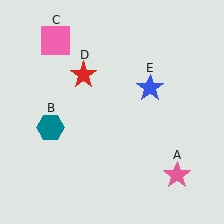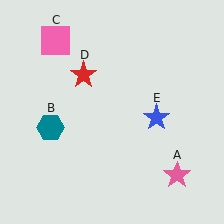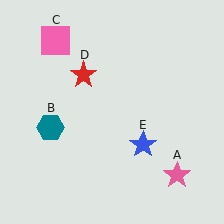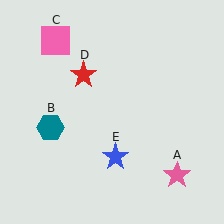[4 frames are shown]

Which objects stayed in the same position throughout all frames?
Pink star (object A) and teal hexagon (object B) and pink square (object C) and red star (object D) remained stationary.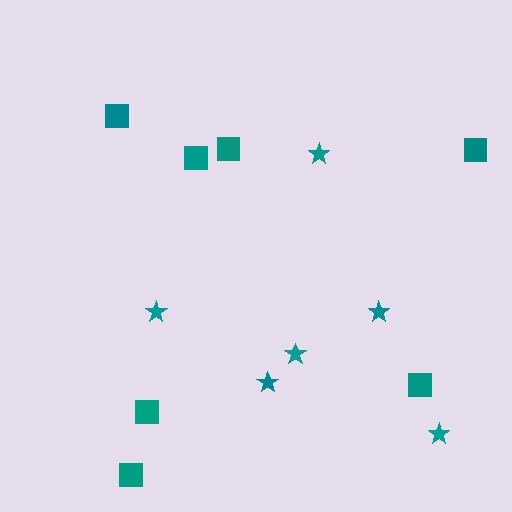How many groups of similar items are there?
There are 2 groups: one group of stars (6) and one group of squares (7).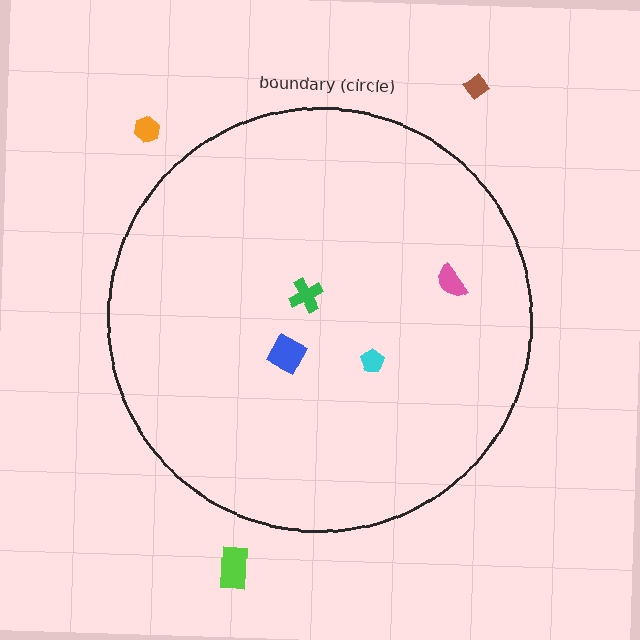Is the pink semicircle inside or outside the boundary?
Inside.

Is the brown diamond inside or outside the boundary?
Outside.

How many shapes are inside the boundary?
4 inside, 3 outside.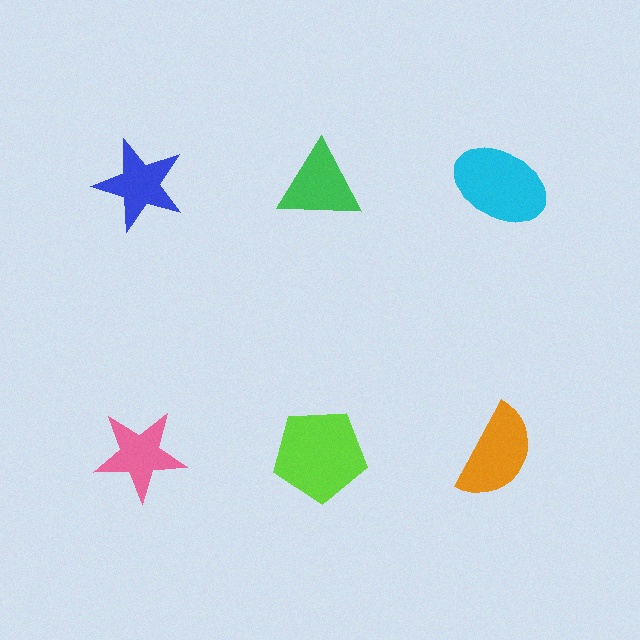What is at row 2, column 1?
A pink star.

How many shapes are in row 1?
3 shapes.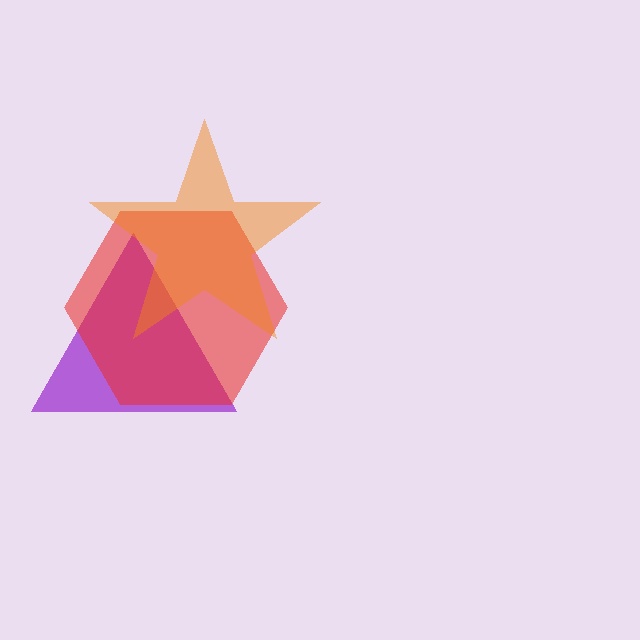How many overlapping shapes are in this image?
There are 3 overlapping shapes in the image.